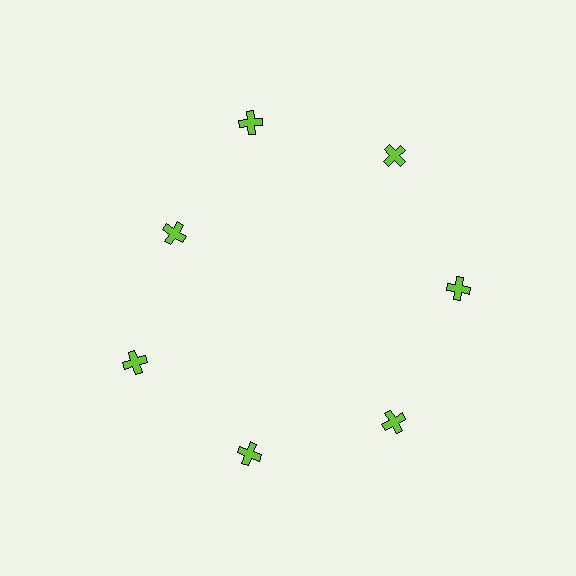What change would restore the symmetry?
The symmetry would be restored by moving it outward, back onto the ring so that all 7 crosses sit at equal angles and equal distance from the center.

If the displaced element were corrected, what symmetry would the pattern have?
It would have 7-fold rotational symmetry — the pattern would map onto itself every 51 degrees.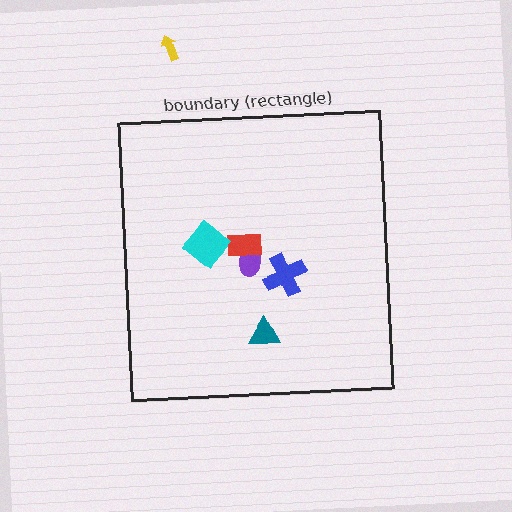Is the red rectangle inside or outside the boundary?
Inside.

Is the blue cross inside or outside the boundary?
Inside.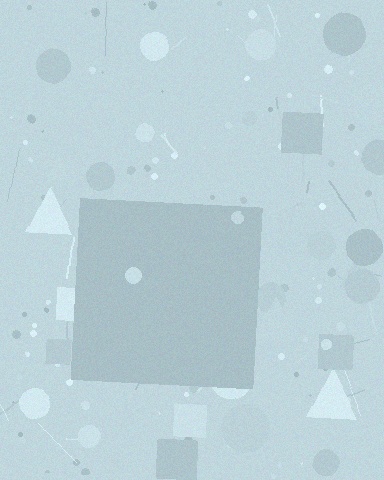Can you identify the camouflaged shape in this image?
The camouflaged shape is a square.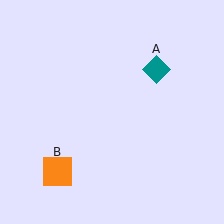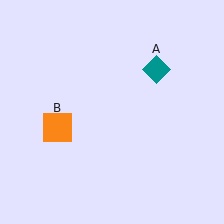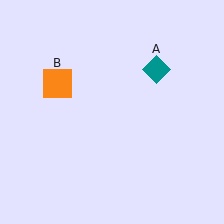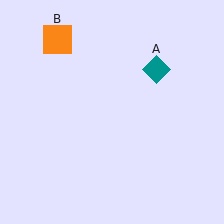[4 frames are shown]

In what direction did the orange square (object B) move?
The orange square (object B) moved up.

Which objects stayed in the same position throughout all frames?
Teal diamond (object A) remained stationary.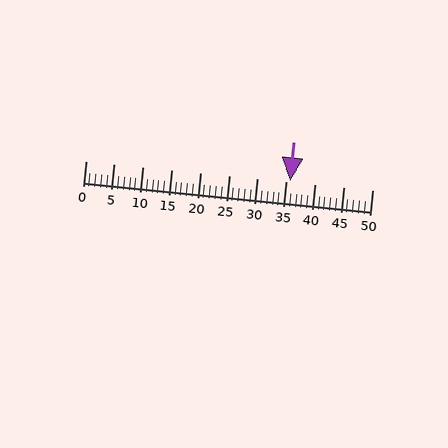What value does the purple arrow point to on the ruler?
The purple arrow points to approximately 36.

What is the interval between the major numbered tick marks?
The major tick marks are spaced 5 units apart.